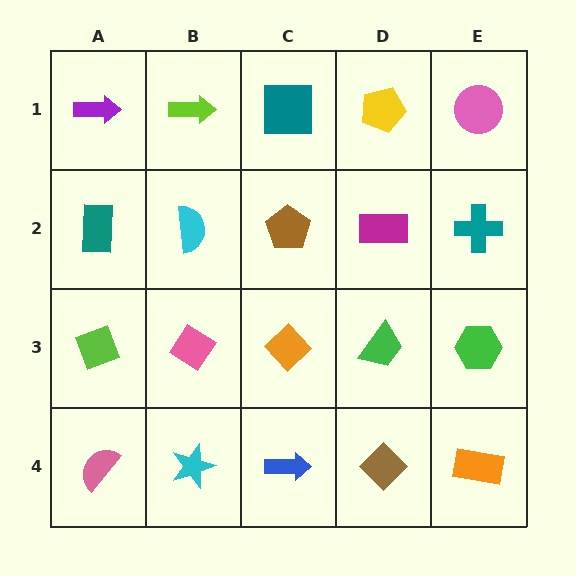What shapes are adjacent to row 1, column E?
A teal cross (row 2, column E), a yellow pentagon (row 1, column D).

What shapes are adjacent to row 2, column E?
A pink circle (row 1, column E), a green hexagon (row 3, column E), a magenta rectangle (row 2, column D).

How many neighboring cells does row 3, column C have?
4.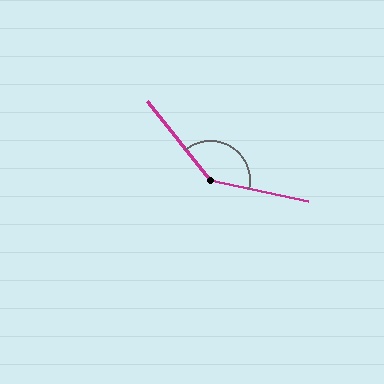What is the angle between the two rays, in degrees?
Approximately 141 degrees.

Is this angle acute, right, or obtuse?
It is obtuse.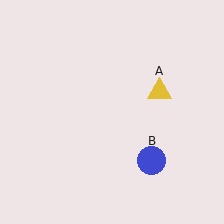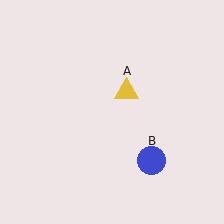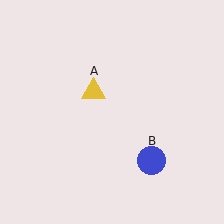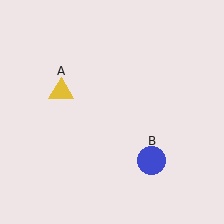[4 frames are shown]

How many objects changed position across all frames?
1 object changed position: yellow triangle (object A).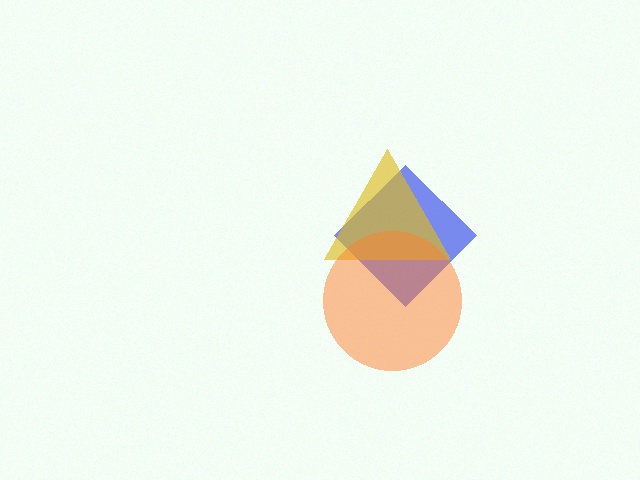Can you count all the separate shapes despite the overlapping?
Yes, there are 3 separate shapes.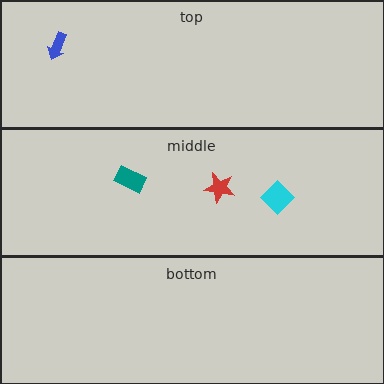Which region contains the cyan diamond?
The middle region.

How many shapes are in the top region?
1.